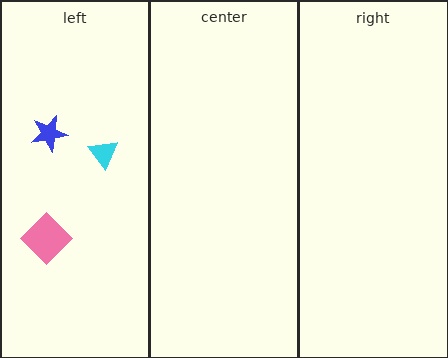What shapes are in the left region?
The cyan triangle, the pink diamond, the blue star.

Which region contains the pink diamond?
The left region.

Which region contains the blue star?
The left region.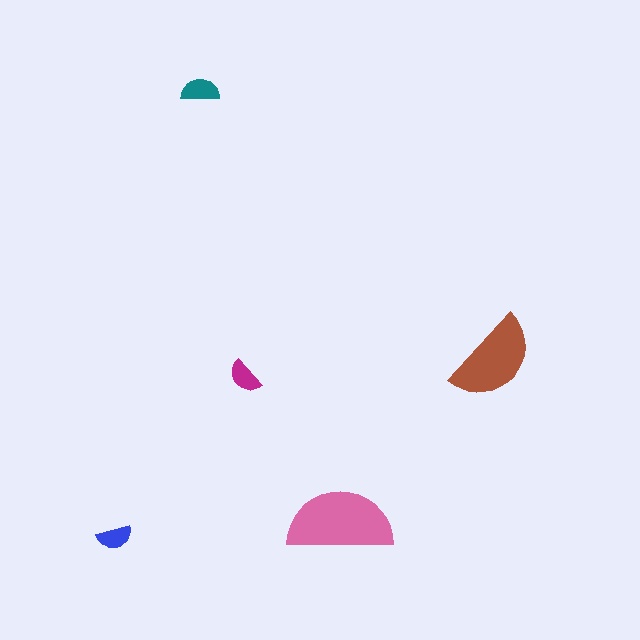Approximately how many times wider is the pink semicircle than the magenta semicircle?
About 3 times wider.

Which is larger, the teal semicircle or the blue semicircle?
The teal one.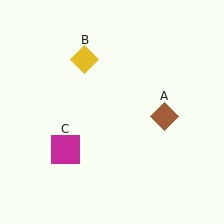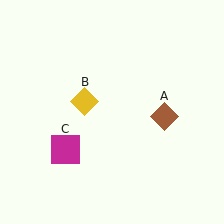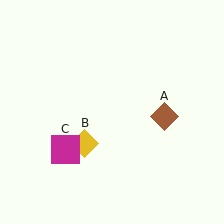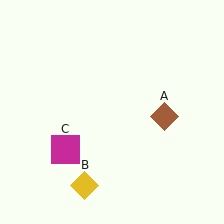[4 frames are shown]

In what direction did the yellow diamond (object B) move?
The yellow diamond (object B) moved down.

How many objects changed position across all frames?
1 object changed position: yellow diamond (object B).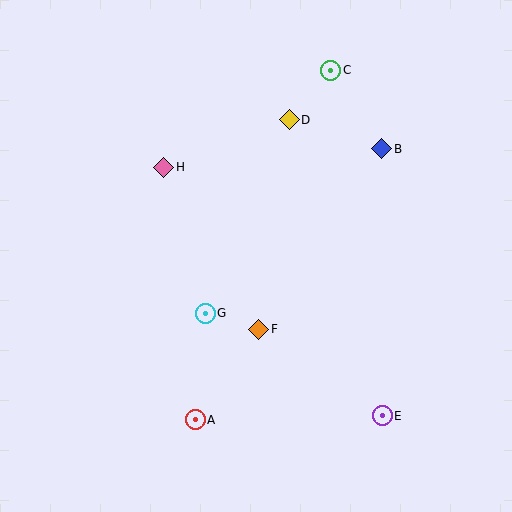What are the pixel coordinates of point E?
Point E is at (382, 416).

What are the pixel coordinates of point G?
Point G is at (205, 313).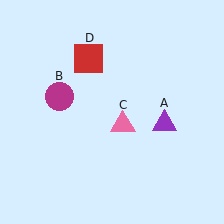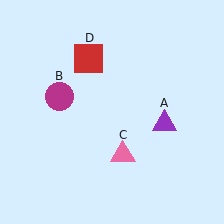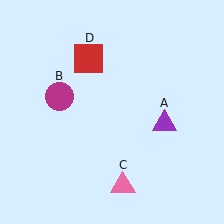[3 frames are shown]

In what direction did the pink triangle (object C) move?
The pink triangle (object C) moved down.